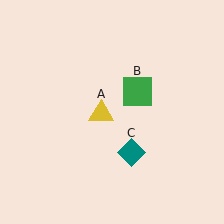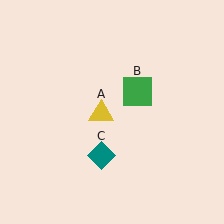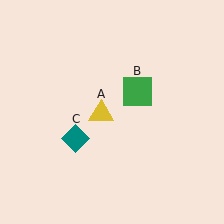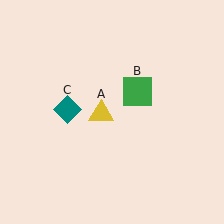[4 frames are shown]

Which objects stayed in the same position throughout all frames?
Yellow triangle (object A) and green square (object B) remained stationary.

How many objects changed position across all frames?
1 object changed position: teal diamond (object C).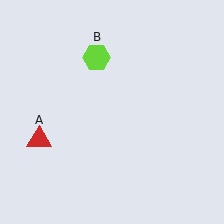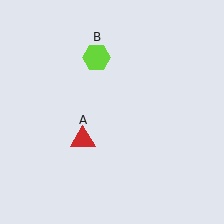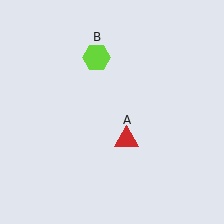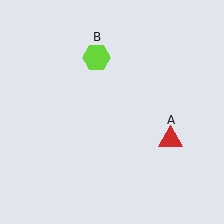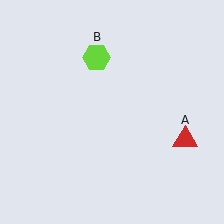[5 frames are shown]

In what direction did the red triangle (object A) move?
The red triangle (object A) moved right.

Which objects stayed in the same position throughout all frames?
Lime hexagon (object B) remained stationary.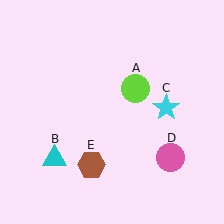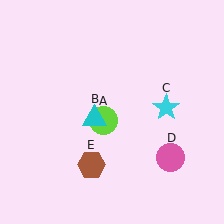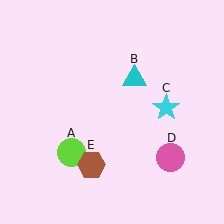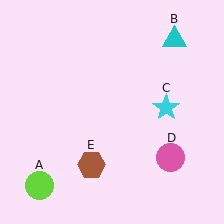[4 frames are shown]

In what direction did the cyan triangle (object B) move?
The cyan triangle (object B) moved up and to the right.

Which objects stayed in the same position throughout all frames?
Cyan star (object C) and pink circle (object D) and brown hexagon (object E) remained stationary.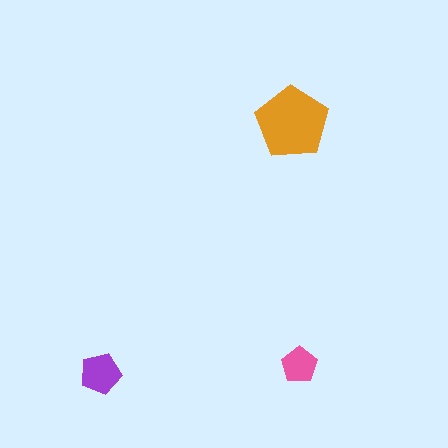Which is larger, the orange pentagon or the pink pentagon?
The orange one.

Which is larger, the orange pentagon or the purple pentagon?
The orange one.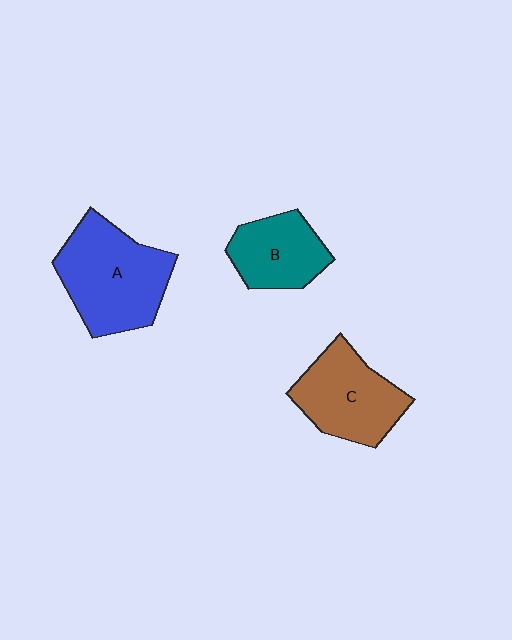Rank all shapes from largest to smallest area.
From largest to smallest: A (blue), C (brown), B (teal).